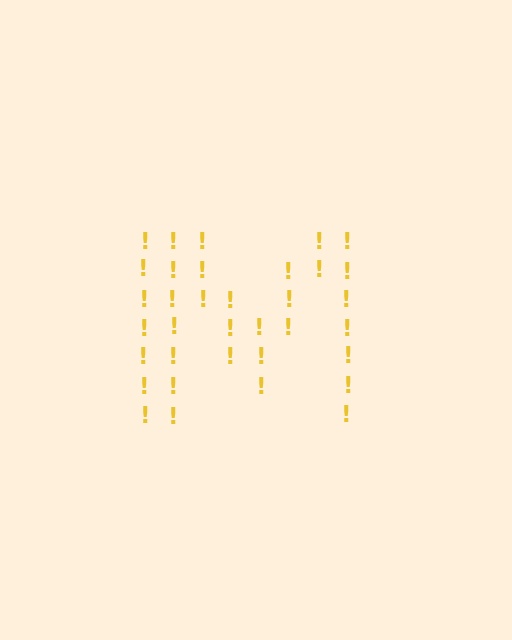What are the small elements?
The small elements are exclamation marks.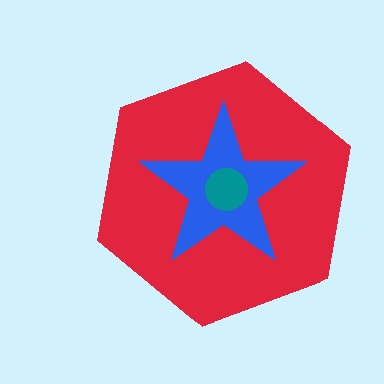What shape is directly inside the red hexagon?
The blue star.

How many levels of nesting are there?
3.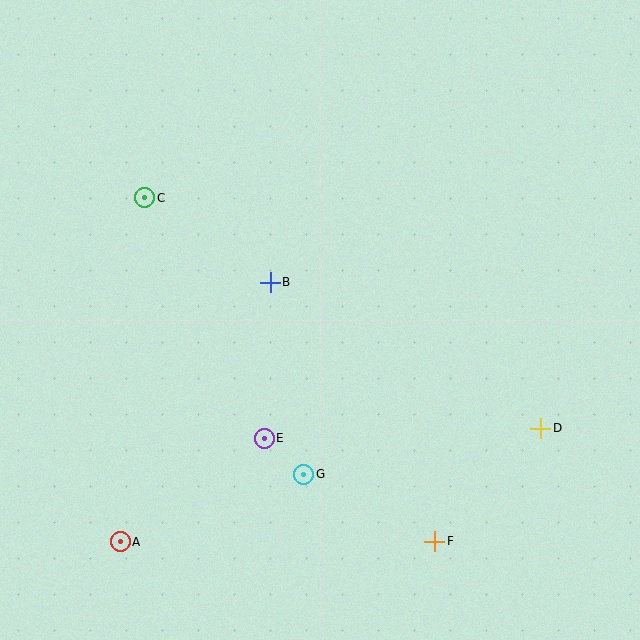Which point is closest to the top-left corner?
Point C is closest to the top-left corner.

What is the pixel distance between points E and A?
The distance between E and A is 177 pixels.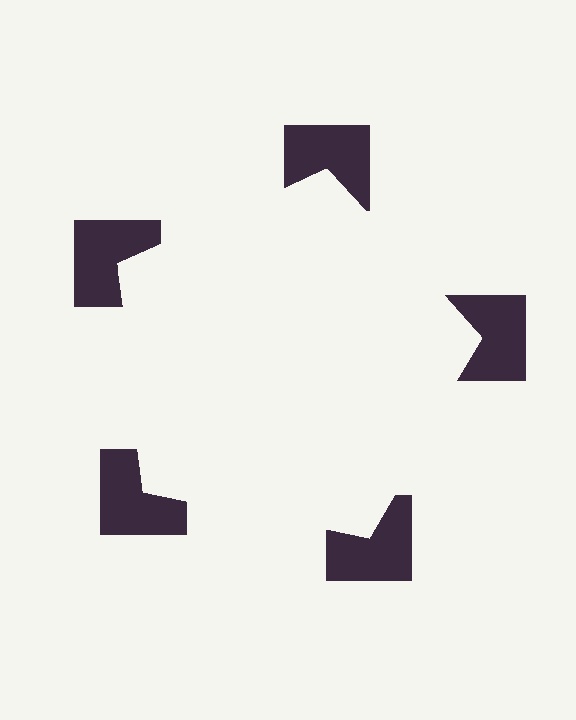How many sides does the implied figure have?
5 sides.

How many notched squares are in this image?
There are 5 — one at each vertex of the illusory pentagon.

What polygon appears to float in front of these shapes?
An illusory pentagon — its edges are inferred from the aligned wedge cuts in the notched squares, not physically drawn.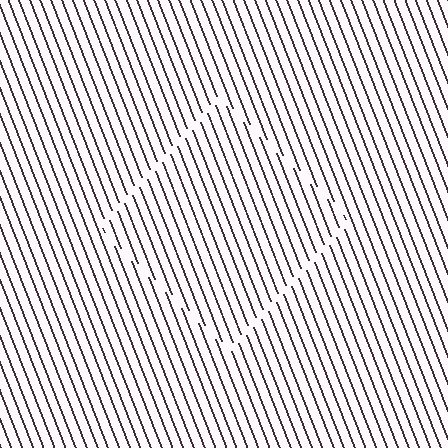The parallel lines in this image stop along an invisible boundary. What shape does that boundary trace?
An illusory square. The interior of the shape contains the same grating, shifted by half a period — the contour is defined by the phase discontinuity where line-ends from the inner and outer gratings abut.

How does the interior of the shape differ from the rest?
The interior of the shape contains the same grating, shifted by half a period — the contour is defined by the phase discontinuity where line-ends from the inner and outer gratings abut.